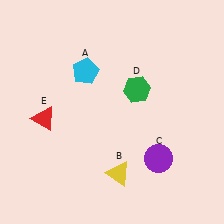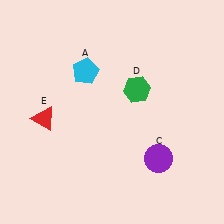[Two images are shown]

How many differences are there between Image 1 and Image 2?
There is 1 difference between the two images.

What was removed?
The yellow triangle (B) was removed in Image 2.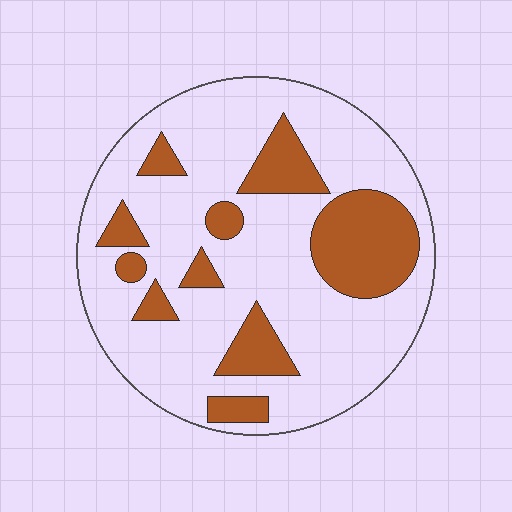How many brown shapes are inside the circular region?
10.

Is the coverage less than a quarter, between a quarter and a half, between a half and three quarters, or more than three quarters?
Less than a quarter.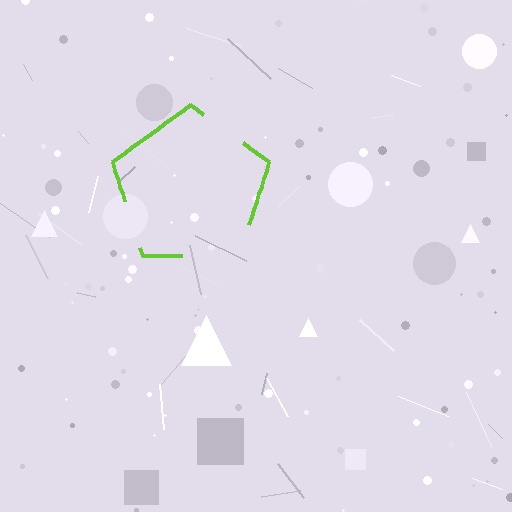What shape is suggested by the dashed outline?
The dashed outline suggests a pentagon.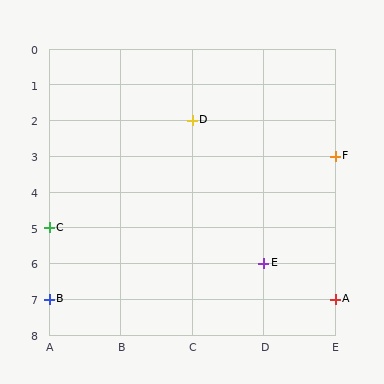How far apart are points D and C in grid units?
Points D and C are 2 columns and 3 rows apart (about 3.6 grid units diagonally).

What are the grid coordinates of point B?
Point B is at grid coordinates (A, 7).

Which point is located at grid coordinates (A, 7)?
Point B is at (A, 7).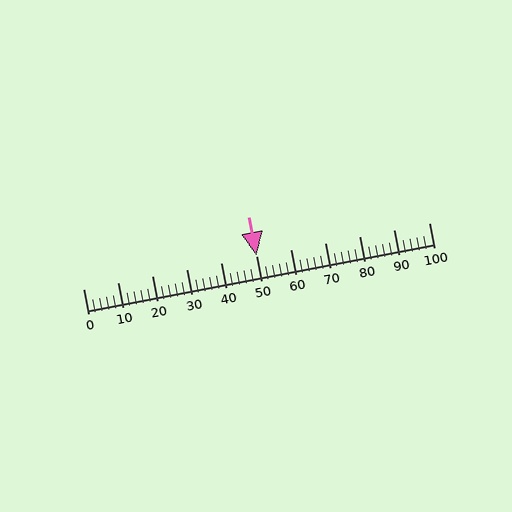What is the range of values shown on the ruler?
The ruler shows values from 0 to 100.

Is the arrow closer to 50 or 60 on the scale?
The arrow is closer to 50.